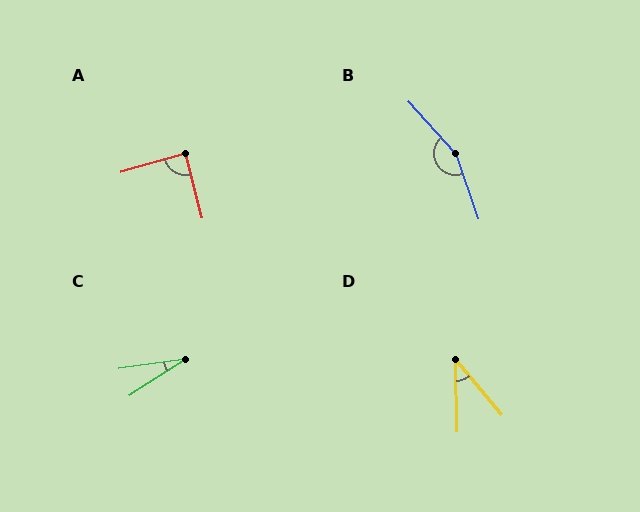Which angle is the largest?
B, at approximately 157 degrees.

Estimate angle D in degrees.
Approximately 39 degrees.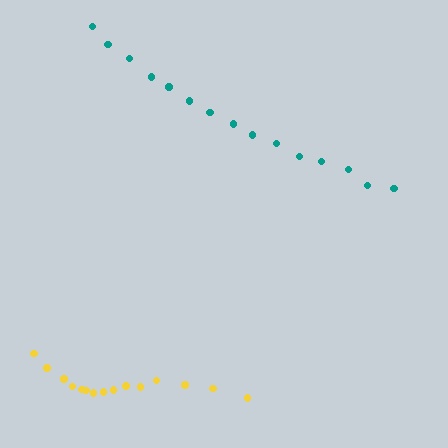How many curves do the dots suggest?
There are 2 distinct paths.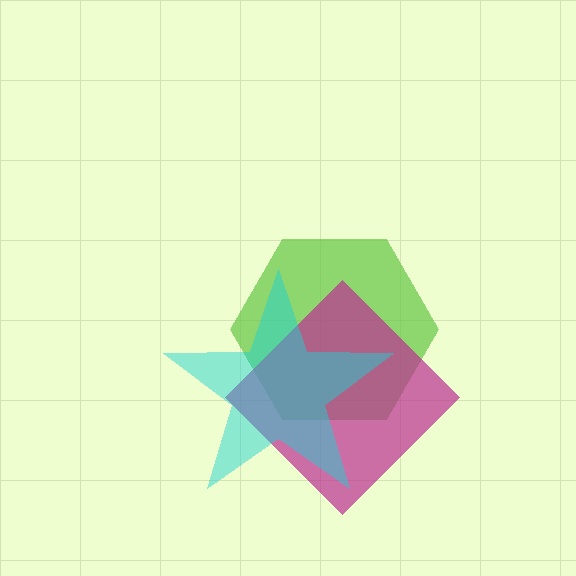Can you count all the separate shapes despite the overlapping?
Yes, there are 3 separate shapes.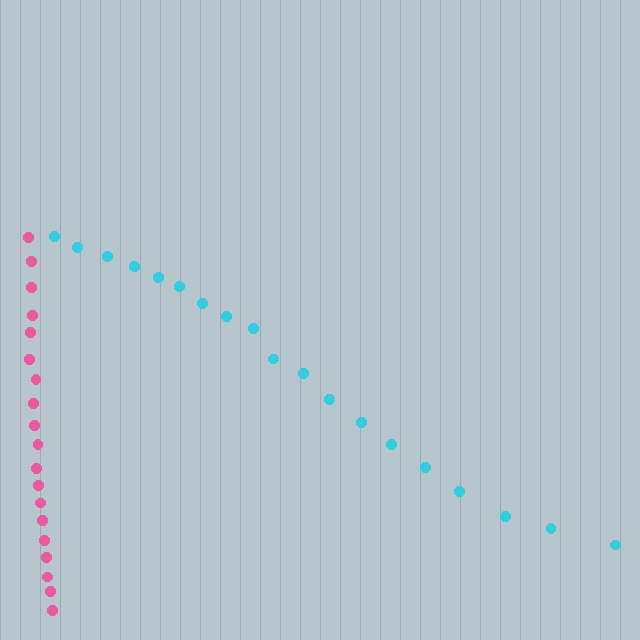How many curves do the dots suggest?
There are 2 distinct paths.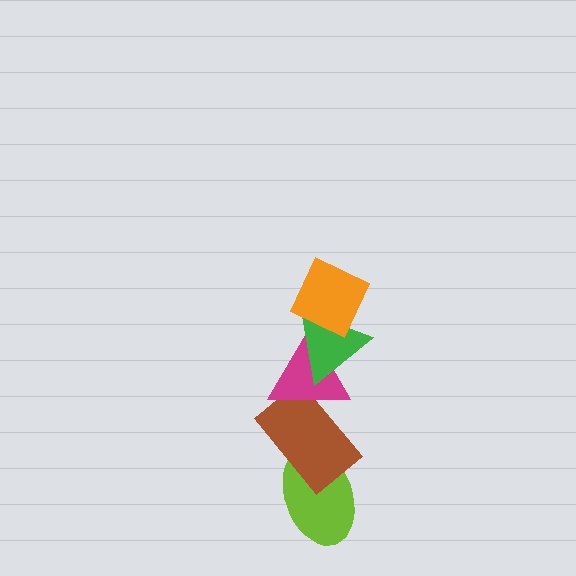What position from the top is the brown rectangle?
The brown rectangle is 4th from the top.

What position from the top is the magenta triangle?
The magenta triangle is 3rd from the top.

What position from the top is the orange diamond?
The orange diamond is 1st from the top.